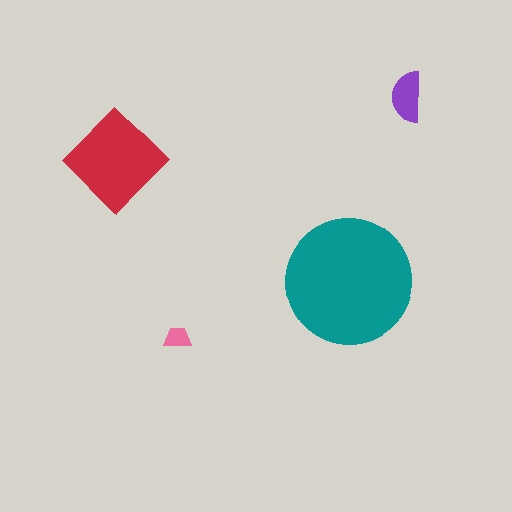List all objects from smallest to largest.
The pink trapezoid, the purple semicircle, the red diamond, the teal circle.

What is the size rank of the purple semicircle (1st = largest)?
3rd.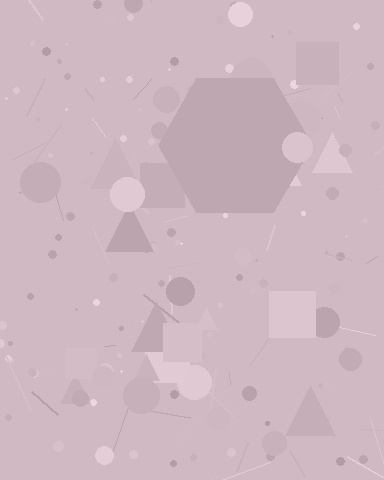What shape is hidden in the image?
A hexagon is hidden in the image.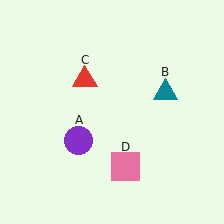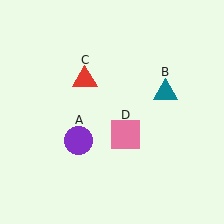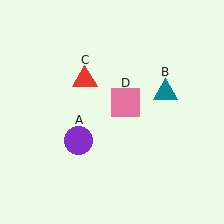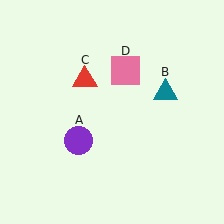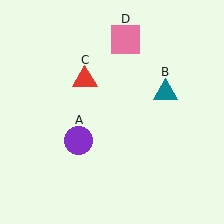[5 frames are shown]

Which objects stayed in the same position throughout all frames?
Purple circle (object A) and teal triangle (object B) and red triangle (object C) remained stationary.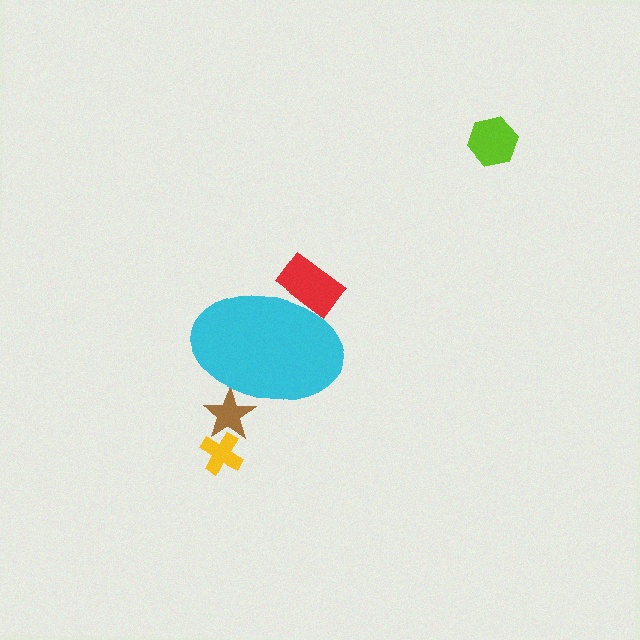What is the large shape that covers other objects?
A cyan ellipse.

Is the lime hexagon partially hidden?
No, the lime hexagon is fully visible.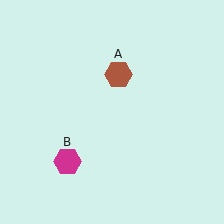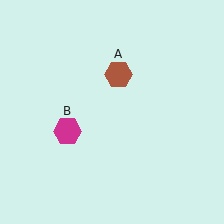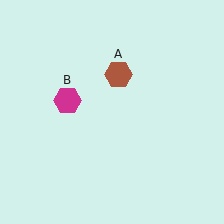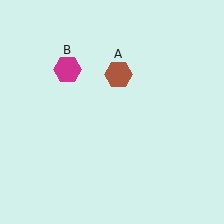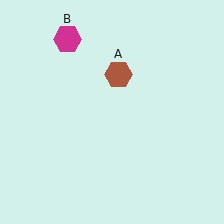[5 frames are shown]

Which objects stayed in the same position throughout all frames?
Brown hexagon (object A) remained stationary.